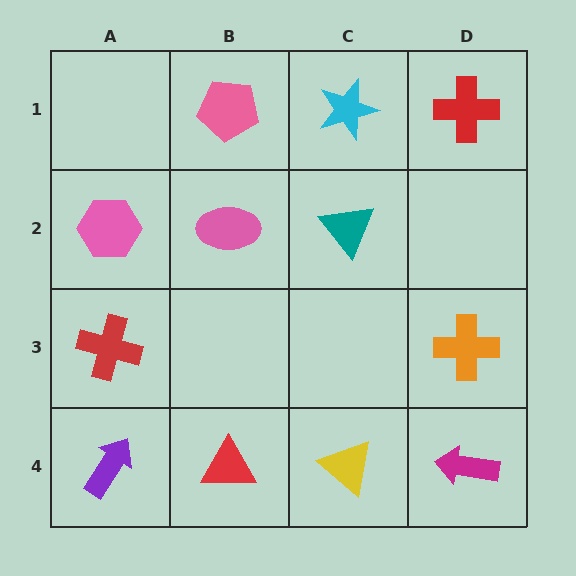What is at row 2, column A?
A pink hexagon.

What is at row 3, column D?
An orange cross.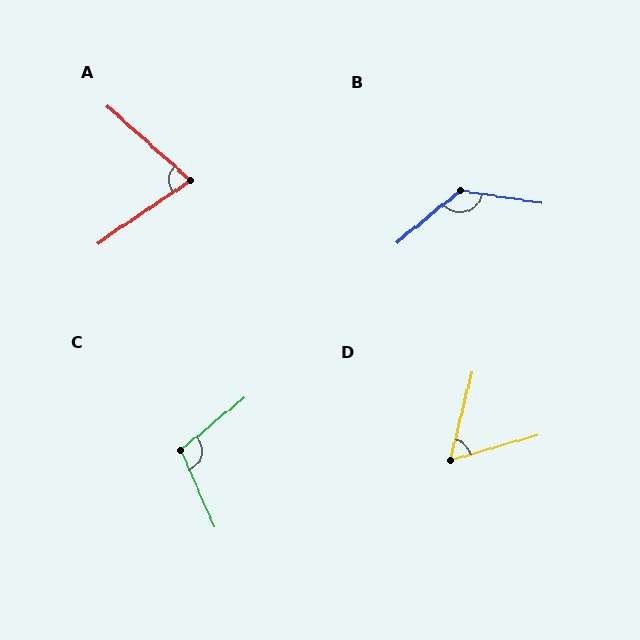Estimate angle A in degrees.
Approximately 76 degrees.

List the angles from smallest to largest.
D (60°), A (76°), C (106°), B (132°).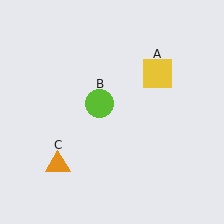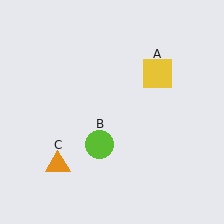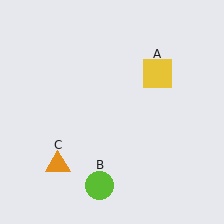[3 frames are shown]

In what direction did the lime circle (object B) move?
The lime circle (object B) moved down.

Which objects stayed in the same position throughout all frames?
Yellow square (object A) and orange triangle (object C) remained stationary.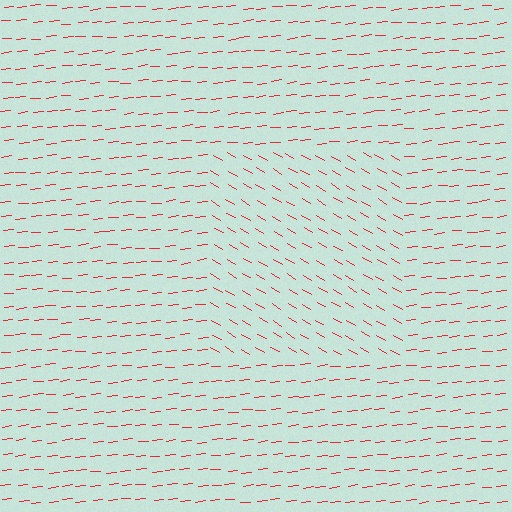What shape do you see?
I see a rectangle.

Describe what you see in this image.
The image is filled with small red line segments. A rectangle region in the image has lines oriented differently from the surrounding lines, creating a visible texture boundary.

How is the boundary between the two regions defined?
The boundary is defined purely by a change in line orientation (approximately 36 degrees difference). All lines are the same color and thickness.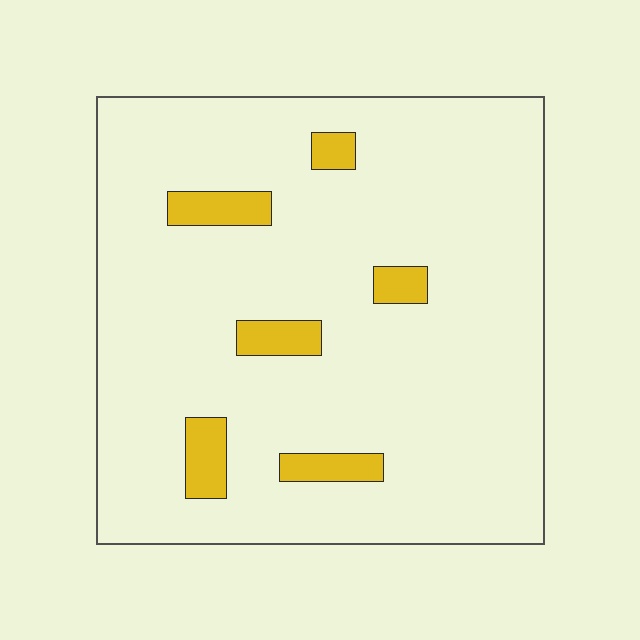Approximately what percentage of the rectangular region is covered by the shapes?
Approximately 10%.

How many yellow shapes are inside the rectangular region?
6.